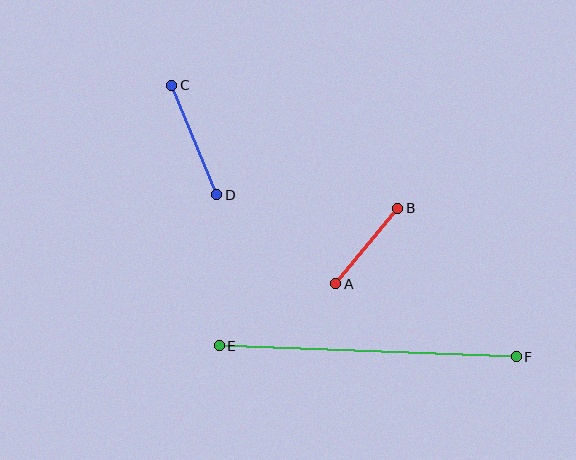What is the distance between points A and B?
The distance is approximately 98 pixels.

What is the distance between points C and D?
The distance is approximately 118 pixels.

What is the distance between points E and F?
The distance is approximately 297 pixels.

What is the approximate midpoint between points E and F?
The midpoint is at approximately (368, 351) pixels.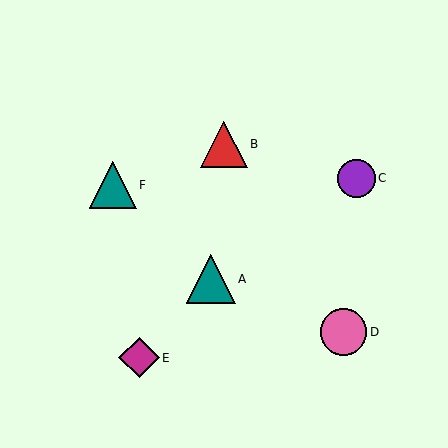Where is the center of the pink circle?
The center of the pink circle is at (344, 332).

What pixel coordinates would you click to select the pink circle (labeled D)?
Click at (344, 332) to select the pink circle D.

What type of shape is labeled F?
Shape F is a teal triangle.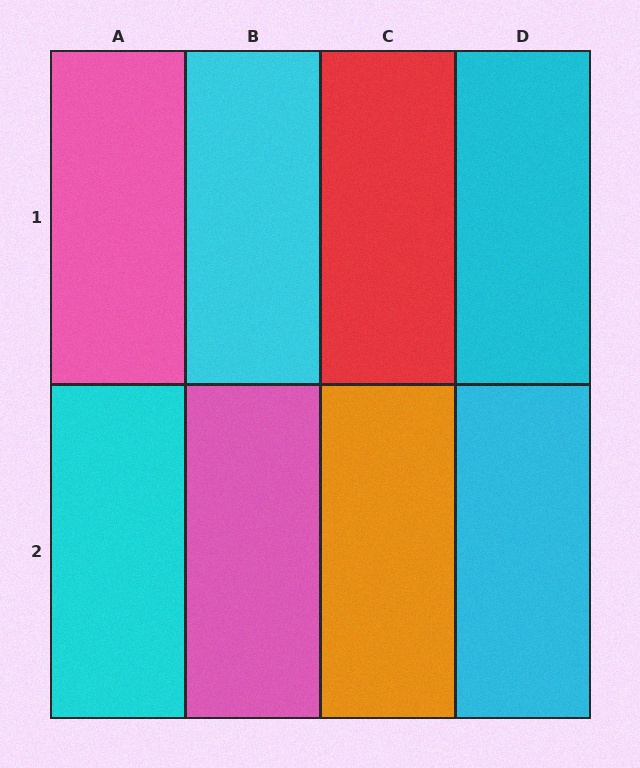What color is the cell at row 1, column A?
Pink.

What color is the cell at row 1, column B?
Cyan.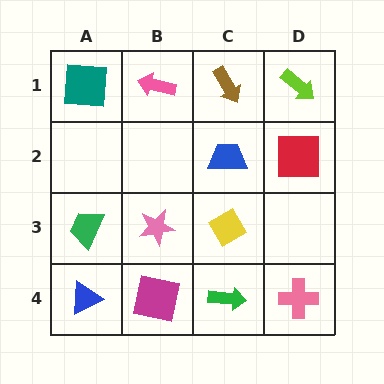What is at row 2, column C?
A blue trapezoid.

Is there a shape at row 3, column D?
No, that cell is empty.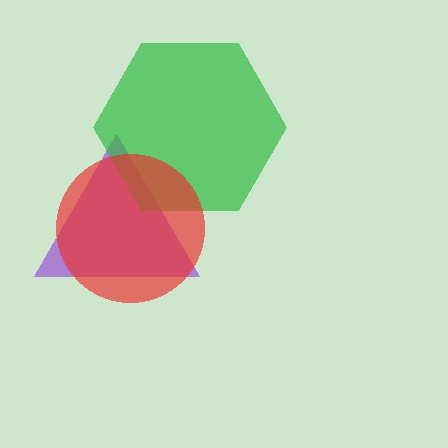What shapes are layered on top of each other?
The layered shapes are: a purple triangle, a green hexagon, a red circle.